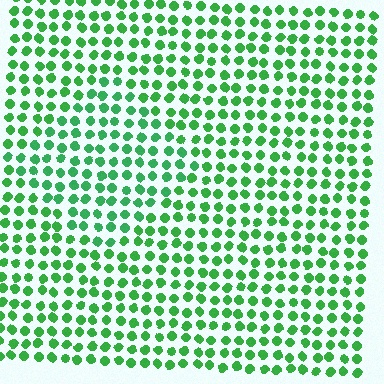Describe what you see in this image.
The image is filled with small green elements in a uniform arrangement. A diamond-shaped region is visible where the elements are tinted to a slightly different hue, forming a subtle color boundary.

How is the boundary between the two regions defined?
The boundary is defined purely by a slight shift in hue (about 14 degrees). Spacing, size, and orientation are identical on both sides.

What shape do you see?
I see a diamond.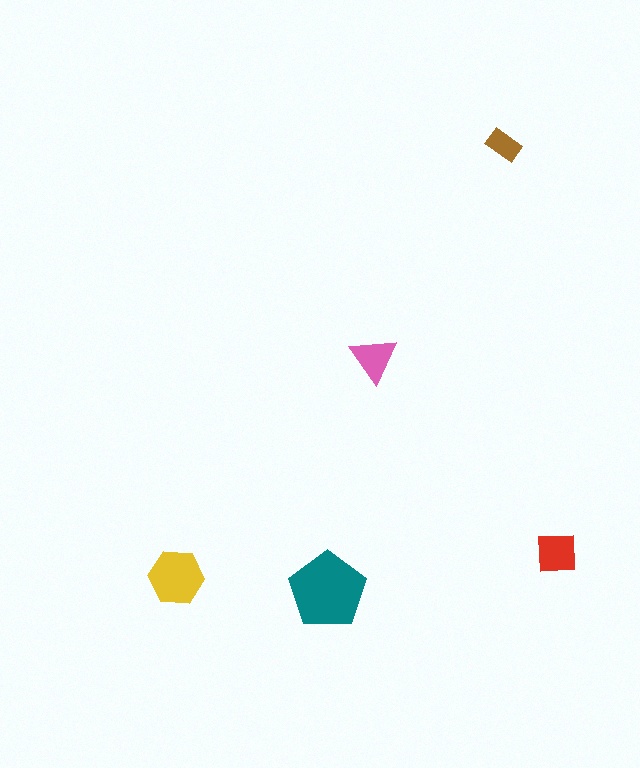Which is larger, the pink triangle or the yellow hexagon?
The yellow hexagon.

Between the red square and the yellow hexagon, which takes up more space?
The yellow hexagon.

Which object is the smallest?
The brown rectangle.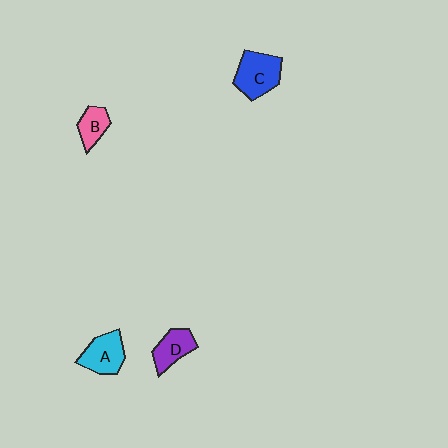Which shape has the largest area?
Shape C (blue).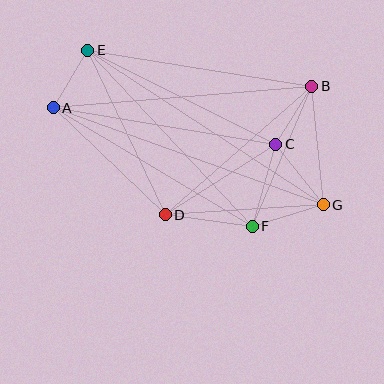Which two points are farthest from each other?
Points A and G are farthest from each other.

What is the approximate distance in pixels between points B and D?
The distance between B and D is approximately 195 pixels.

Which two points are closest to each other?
Points A and E are closest to each other.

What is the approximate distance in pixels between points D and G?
The distance between D and G is approximately 159 pixels.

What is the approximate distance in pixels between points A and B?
The distance between A and B is approximately 259 pixels.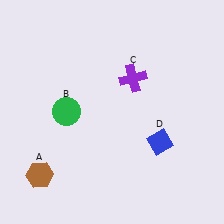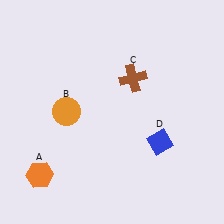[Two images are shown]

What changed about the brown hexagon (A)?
In Image 1, A is brown. In Image 2, it changed to orange.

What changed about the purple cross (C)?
In Image 1, C is purple. In Image 2, it changed to brown.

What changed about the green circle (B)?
In Image 1, B is green. In Image 2, it changed to orange.